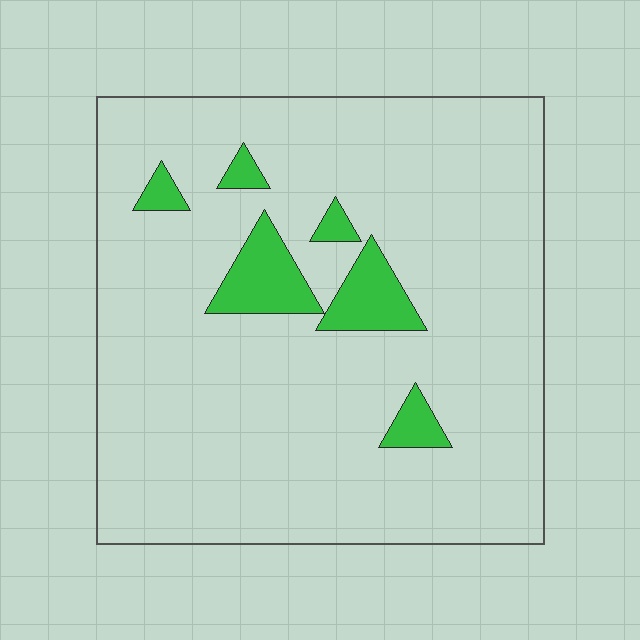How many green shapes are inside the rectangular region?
6.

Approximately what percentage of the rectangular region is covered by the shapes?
Approximately 10%.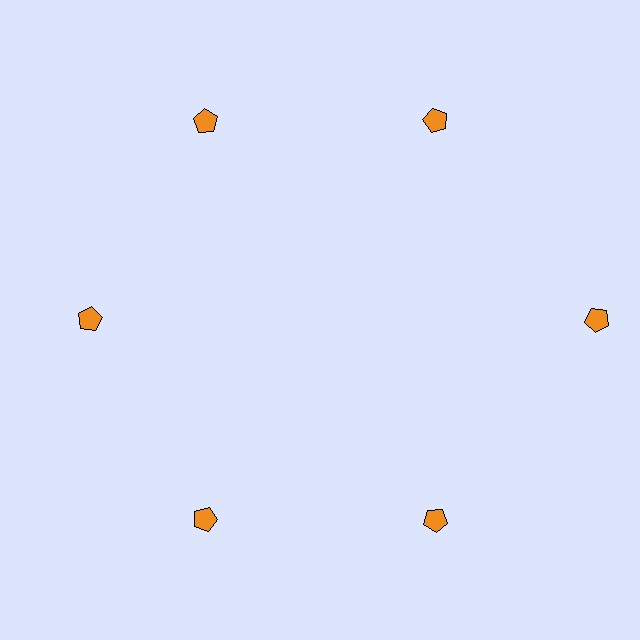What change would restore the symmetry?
The symmetry would be restored by moving it inward, back onto the ring so that all 6 pentagons sit at equal angles and equal distance from the center.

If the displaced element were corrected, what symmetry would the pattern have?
It would have 6-fold rotational symmetry — the pattern would map onto itself every 60 degrees.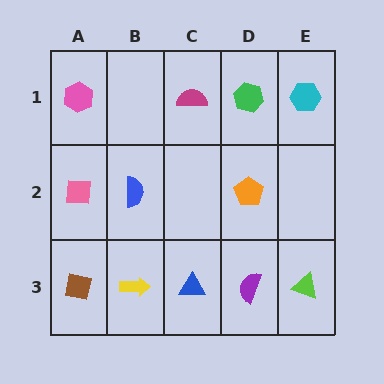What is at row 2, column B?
A blue semicircle.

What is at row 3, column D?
A purple semicircle.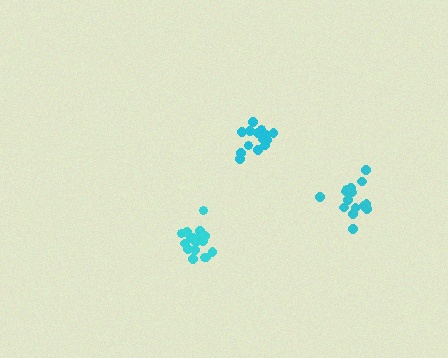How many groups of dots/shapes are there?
There are 3 groups.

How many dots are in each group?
Group 1: 17 dots, Group 2: 15 dots, Group 3: 16 dots (48 total).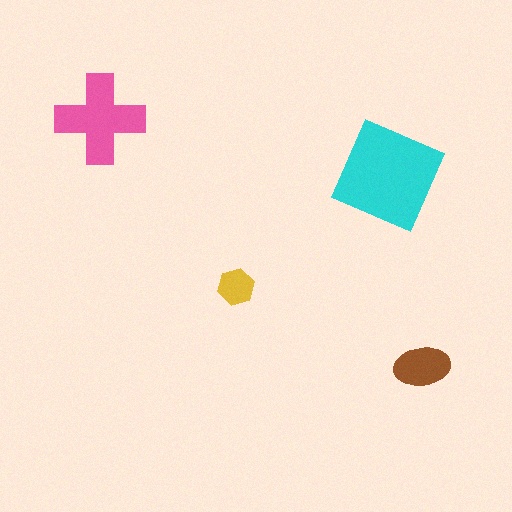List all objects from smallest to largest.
The yellow hexagon, the brown ellipse, the pink cross, the cyan square.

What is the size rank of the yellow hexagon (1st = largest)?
4th.